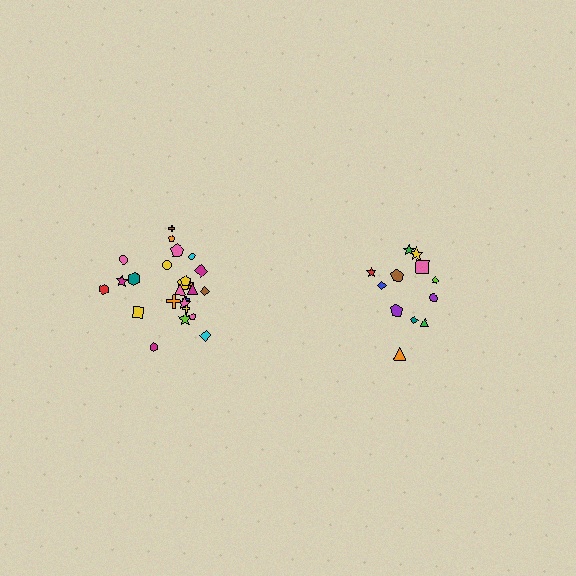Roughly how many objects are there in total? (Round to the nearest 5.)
Roughly 35 objects in total.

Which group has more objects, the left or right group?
The left group.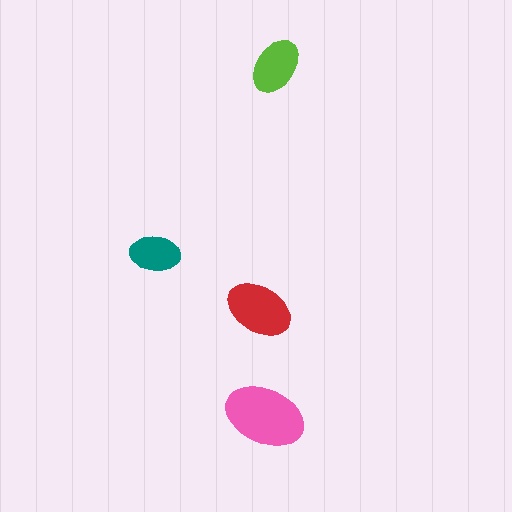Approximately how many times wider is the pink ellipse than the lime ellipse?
About 1.5 times wider.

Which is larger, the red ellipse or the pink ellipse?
The pink one.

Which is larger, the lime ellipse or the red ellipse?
The red one.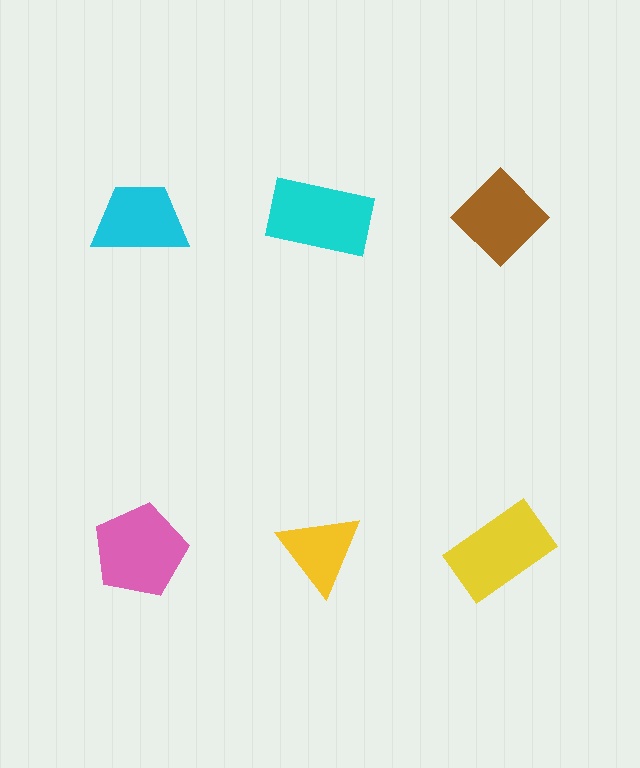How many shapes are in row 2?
3 shapes.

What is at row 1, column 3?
A brown diamond.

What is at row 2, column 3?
A yellow rectangle.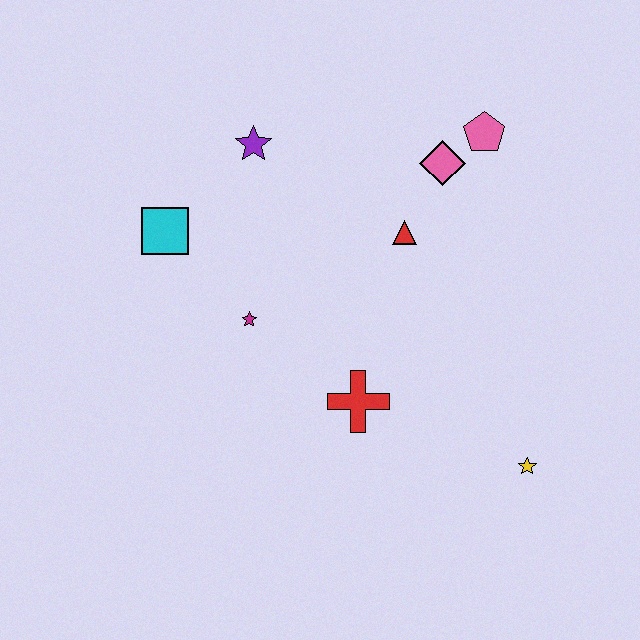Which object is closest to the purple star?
The cyan square is closest to the purple star.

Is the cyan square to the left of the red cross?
Yes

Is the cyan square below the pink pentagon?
Yes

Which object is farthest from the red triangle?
The yellow star is farthest from the red triangle.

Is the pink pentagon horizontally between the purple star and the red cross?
No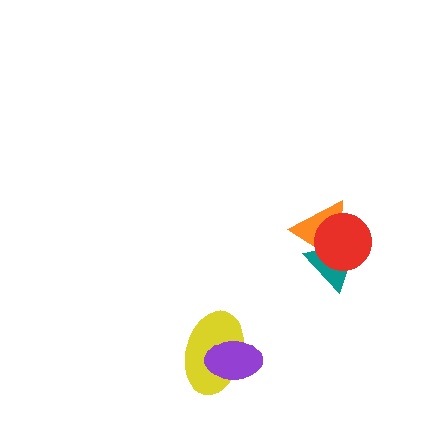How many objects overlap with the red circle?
2 objects overlap with the red circle.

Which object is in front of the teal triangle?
The red circle is in front of the teal triangle.